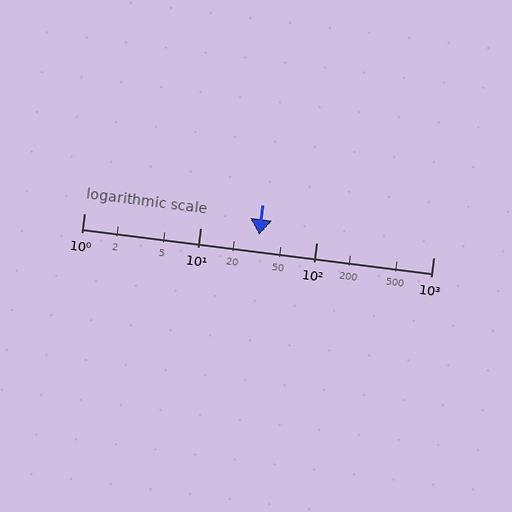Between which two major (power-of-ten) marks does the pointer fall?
The pointer is between 10 and 100.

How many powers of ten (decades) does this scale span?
The scale spans 3 decades, from 1 to 1000.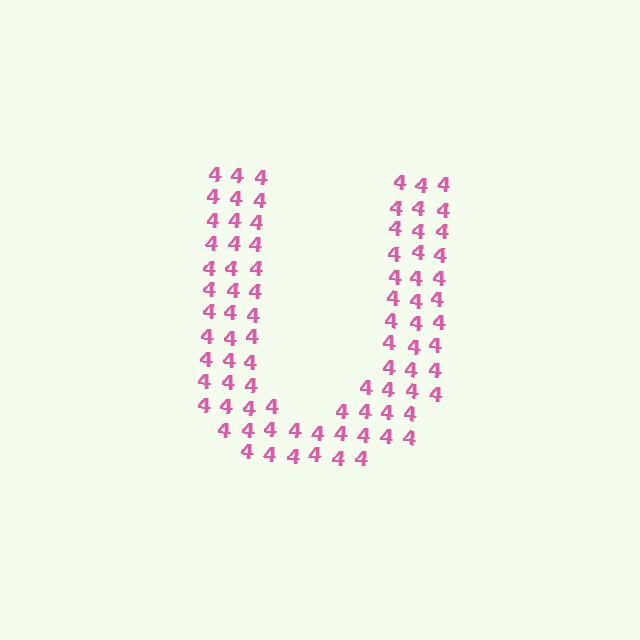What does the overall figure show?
The overall figure shows the letter U.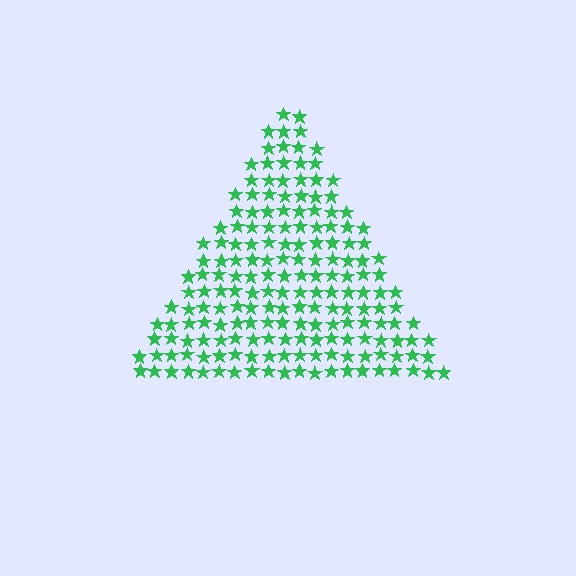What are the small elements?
The small elements are stars.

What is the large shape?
The large shape is a triangle.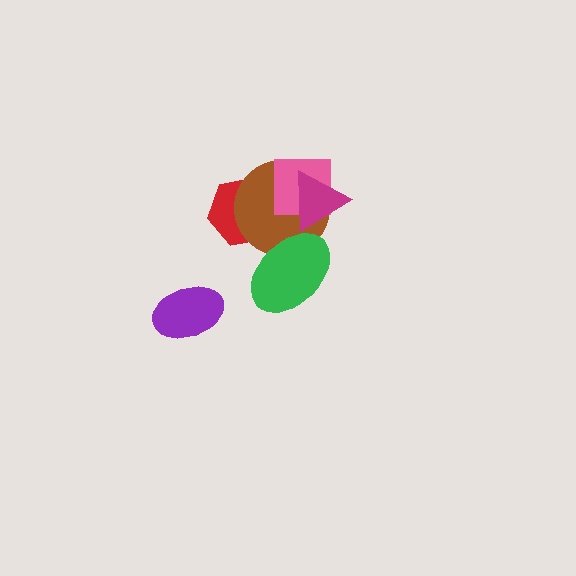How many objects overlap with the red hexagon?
1 object overlaps with the red hexagon.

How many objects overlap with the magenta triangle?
2 objects overlap with the magenta triangle.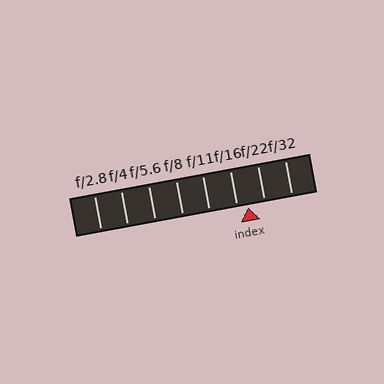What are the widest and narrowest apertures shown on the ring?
The widest aperture shown is f/2.8 and the narrowest is f/32.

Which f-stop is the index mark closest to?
The index mark is closest to f/16.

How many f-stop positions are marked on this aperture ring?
There are 8 f-stop positions marked.